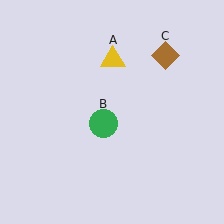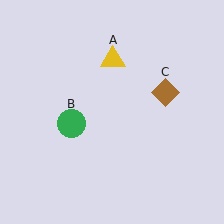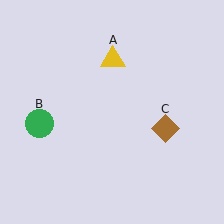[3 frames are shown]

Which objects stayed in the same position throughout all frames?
Yellow triangle (object A) remained stationary.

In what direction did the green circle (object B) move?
The green circle (object B) moved left.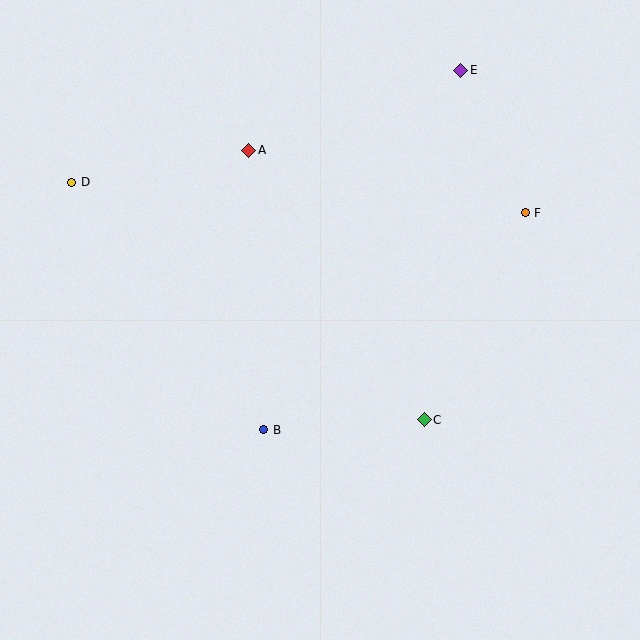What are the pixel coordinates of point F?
Point F is at (525, 213).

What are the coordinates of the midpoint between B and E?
The midpoint between B and E is at (362, 250).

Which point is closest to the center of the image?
Point B at (264, 430) is closest to the center.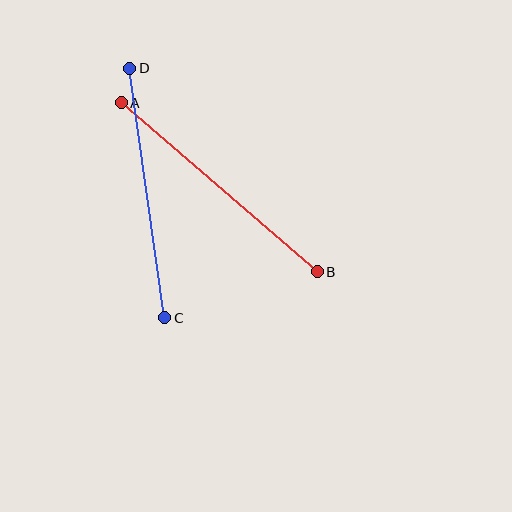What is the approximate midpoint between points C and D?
The midpoint is at approximately (147, 193) pixels.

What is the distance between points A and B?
The distance is approximately 259 pixels.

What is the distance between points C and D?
The distance is approximately 252 pixels.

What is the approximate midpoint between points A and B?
The midpoint is at approximately (219, 187) pixels.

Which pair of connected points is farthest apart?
Points A and B are farthest apart.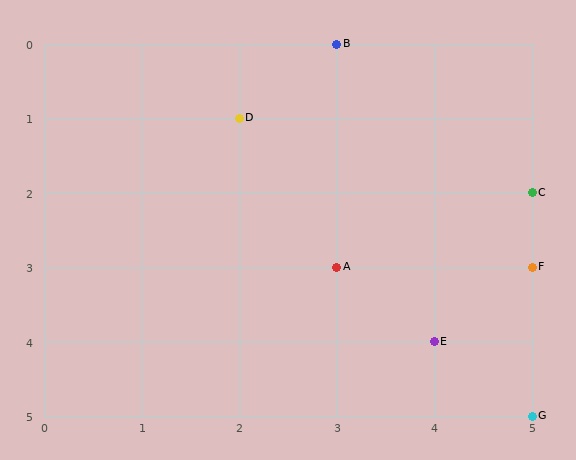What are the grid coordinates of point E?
Point E is at grid coordinates (4, 4).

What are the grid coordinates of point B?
Point B is at grid coordinates (3, 0).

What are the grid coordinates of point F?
Point F is at grid coordinates (5, 3).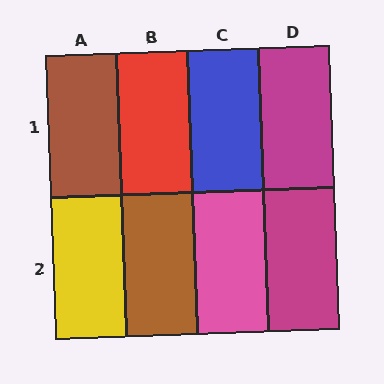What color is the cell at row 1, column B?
Red.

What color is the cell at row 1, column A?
Brown.